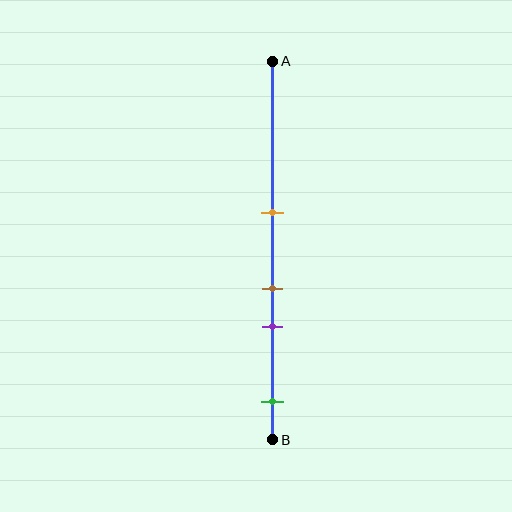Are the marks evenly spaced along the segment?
No, the marks are not evenly spaced.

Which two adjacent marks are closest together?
The brown and purple marks are the closest adjacent pair.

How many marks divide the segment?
There are 4 marks dividing the segment.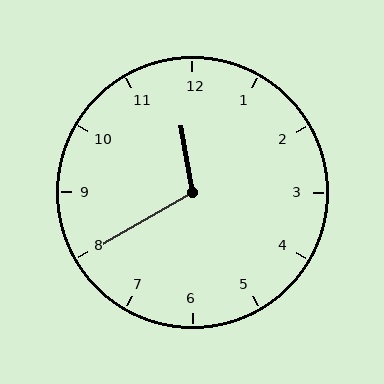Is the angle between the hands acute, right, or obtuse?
It is obtuse.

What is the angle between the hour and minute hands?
Approximately 110 degrees.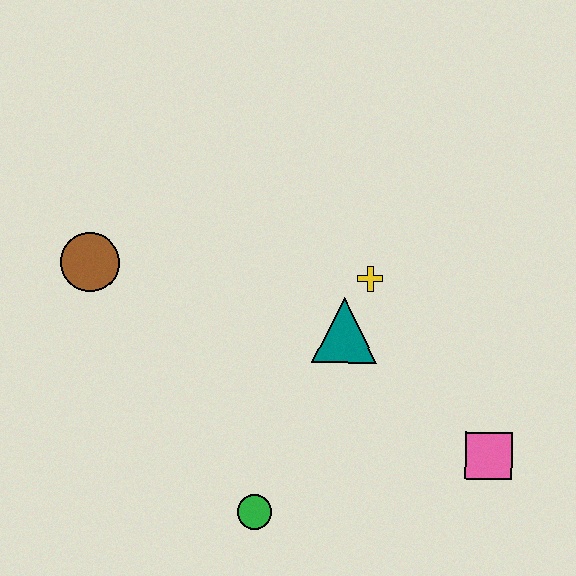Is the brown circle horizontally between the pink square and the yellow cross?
No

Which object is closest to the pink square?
The teal triangle is closest to the pink square.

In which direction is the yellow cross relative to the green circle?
The yellow cross is above the green circle.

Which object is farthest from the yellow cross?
The brown circle is farthest from the yellow cross.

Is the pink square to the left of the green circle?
No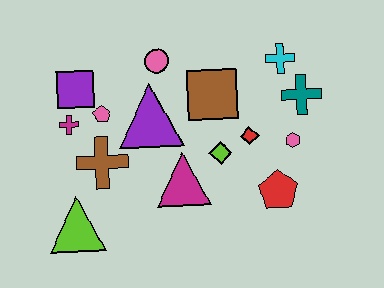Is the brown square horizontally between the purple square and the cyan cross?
Yes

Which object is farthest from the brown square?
The lime triangle is farthest from the brown square.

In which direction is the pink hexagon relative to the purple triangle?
The pink hexagon is to the right of the purple triangle.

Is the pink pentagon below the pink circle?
Yes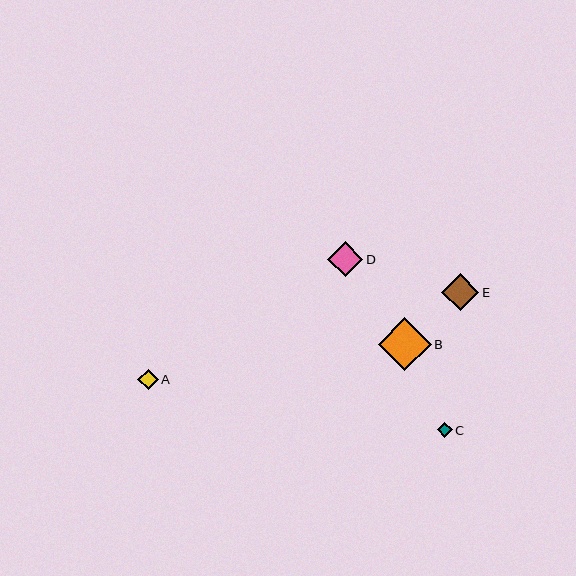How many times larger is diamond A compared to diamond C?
Diamond A is approximately 1.4 times the size of diamond C.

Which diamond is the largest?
Diamond B is the largest with a size of approximately 53 pixels.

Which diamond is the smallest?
Diamond C is the smallest with a size of approximately 15 pixels.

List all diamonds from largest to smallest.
From largest to smallest: B, E, D, A, C.